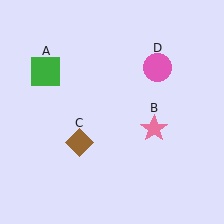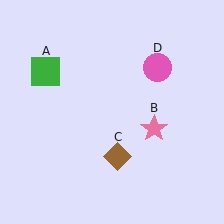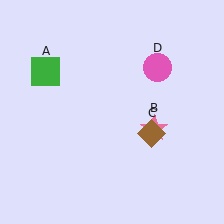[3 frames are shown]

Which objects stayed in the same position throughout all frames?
Green square (object A) and pink star (object B) and pink circle (object D) remained stationary.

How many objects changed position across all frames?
1 object changed position: brown diamond (object C).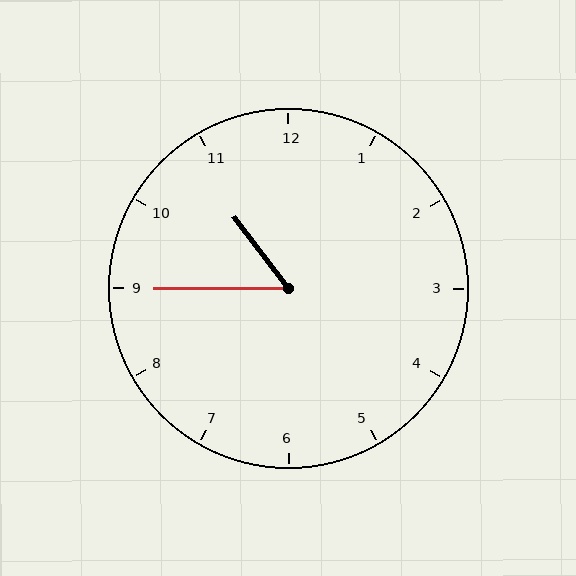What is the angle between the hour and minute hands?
Approximately 52 degrees.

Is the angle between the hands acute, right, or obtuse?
It is acute.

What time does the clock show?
10:45.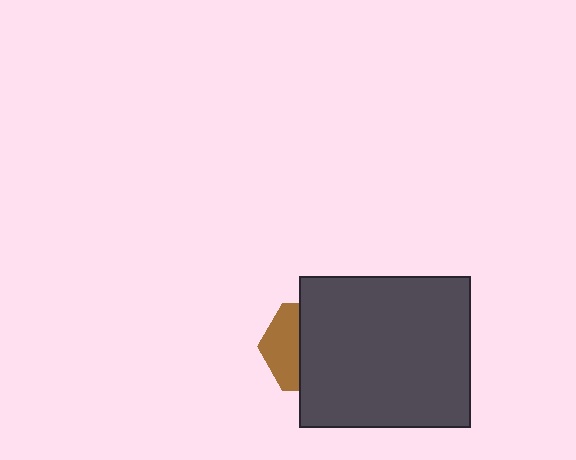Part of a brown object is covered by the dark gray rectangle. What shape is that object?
It is a hexagon.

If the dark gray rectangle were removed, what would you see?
You would see the complete brown hexagon.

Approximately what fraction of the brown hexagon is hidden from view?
Roughly 61% of the brown hexagon is hidden behind the dark gray rectangle.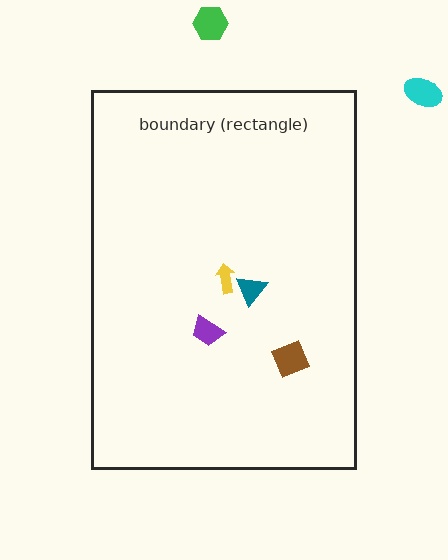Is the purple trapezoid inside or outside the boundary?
Inside.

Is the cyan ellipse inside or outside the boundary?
Outside.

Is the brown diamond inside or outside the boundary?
Inside.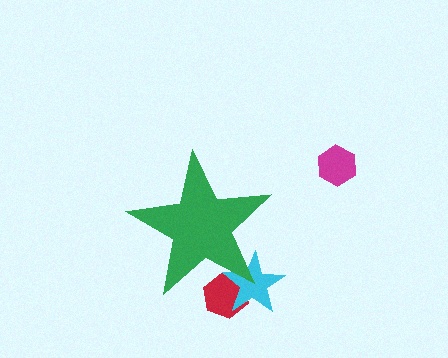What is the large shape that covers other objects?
A green star.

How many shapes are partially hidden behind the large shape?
2 shapes are partially hidden.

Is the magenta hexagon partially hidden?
No, the magenta hexagon is fully visible.